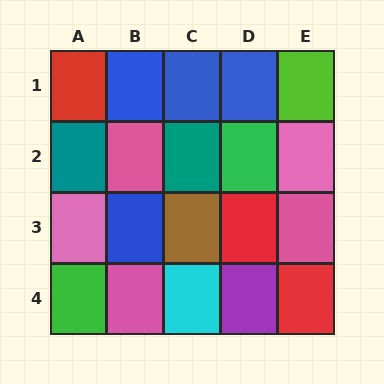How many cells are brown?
1 cell is brown.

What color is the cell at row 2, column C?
Teal.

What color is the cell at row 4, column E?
Red.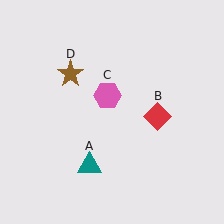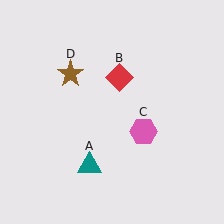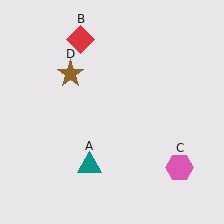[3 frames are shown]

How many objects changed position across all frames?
2 objects changed position: red diamond (object B), pink hexagon (object C).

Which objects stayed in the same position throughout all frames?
Teal triangle (object A) and brown star (object D) remained stationary.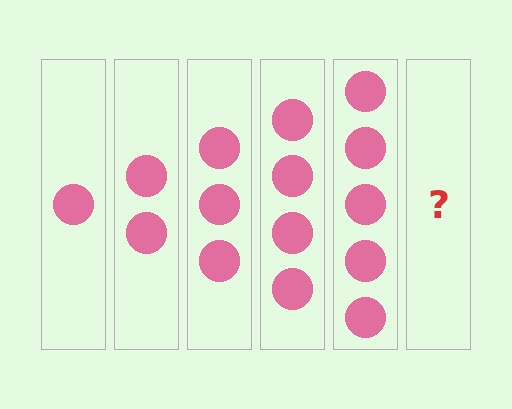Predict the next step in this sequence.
The next step is 6 circles.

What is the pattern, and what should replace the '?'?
The pattern is that each step adds one more circle. The '?' should be 6 circles.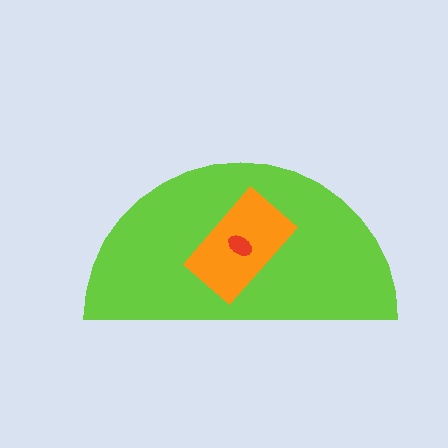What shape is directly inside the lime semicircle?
The orange rectangle.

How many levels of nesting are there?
3.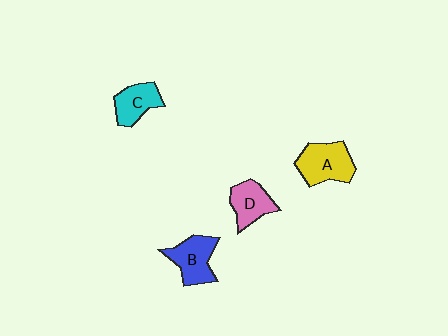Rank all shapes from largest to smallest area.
From largest to smallest: A (yellow), B (blue), D (pink), C (cyan).